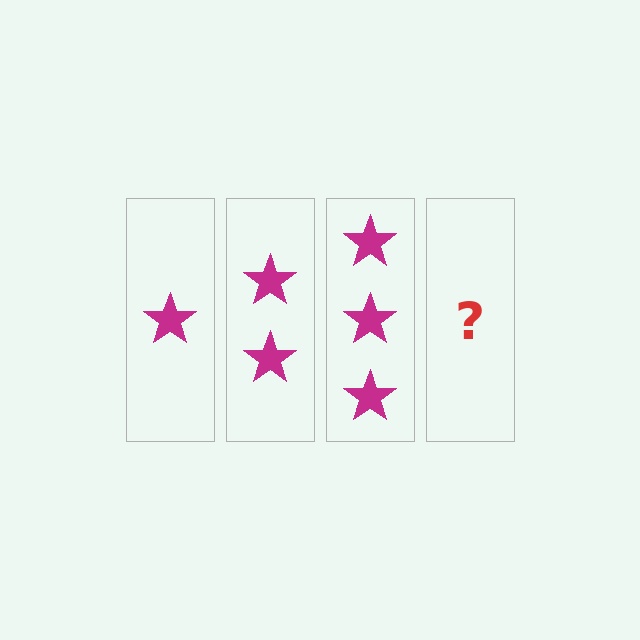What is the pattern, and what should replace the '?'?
The pattern is that each step adds one more star. The '?' should be 4 stars.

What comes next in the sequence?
The next element should be 4 stars.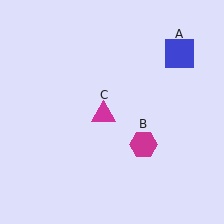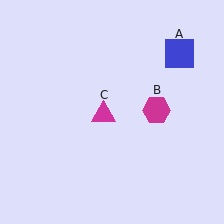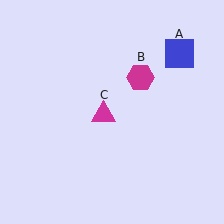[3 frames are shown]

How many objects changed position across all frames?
1 object changed position: magenta hexagon (object B).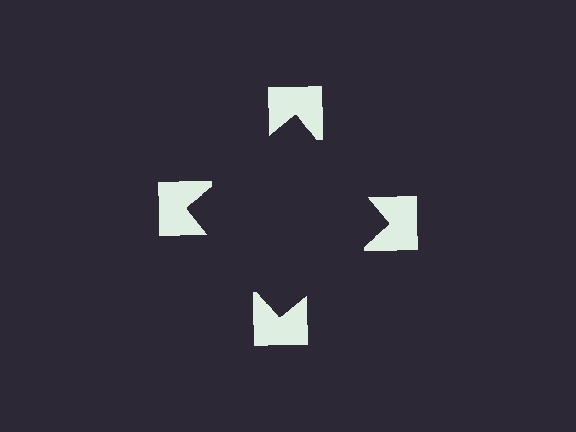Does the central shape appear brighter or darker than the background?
It typically appears slightly darker than the background, even though no actual brightness change is drawn.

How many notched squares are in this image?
There are 4 — one at each vertex of the illusory square.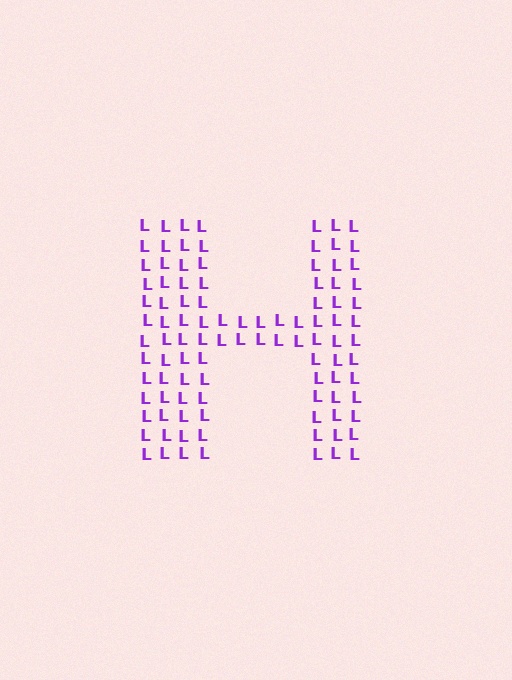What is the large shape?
The large shape is the letter H.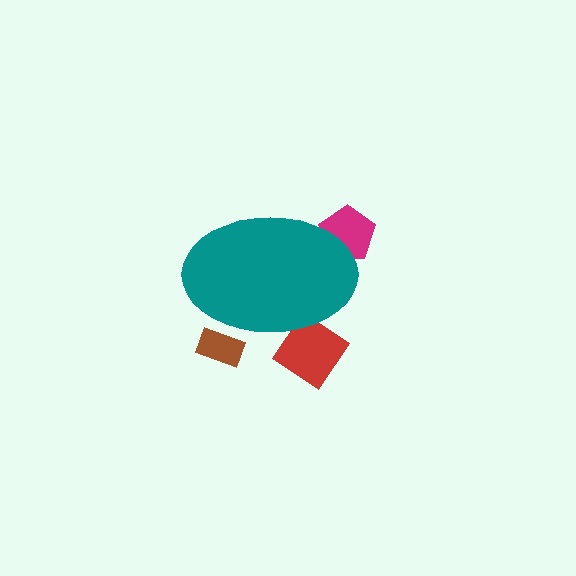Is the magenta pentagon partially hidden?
Yes, the magenta pentagon is partially hidden behind the teal ellipse.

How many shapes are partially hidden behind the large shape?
3 shapes are partially hidden.